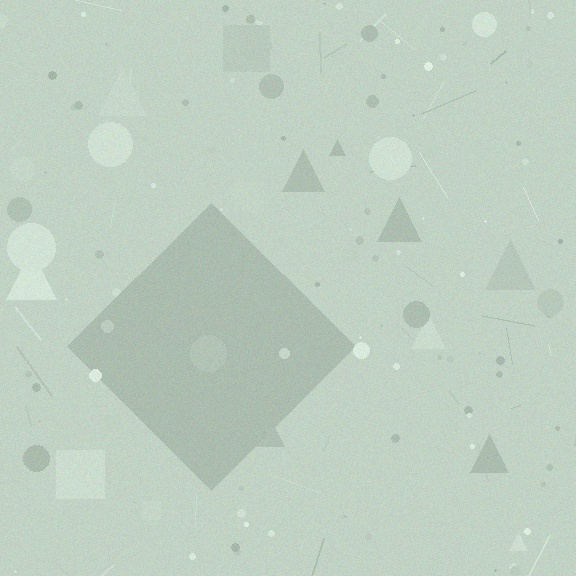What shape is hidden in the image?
A diamond is hidden in the image.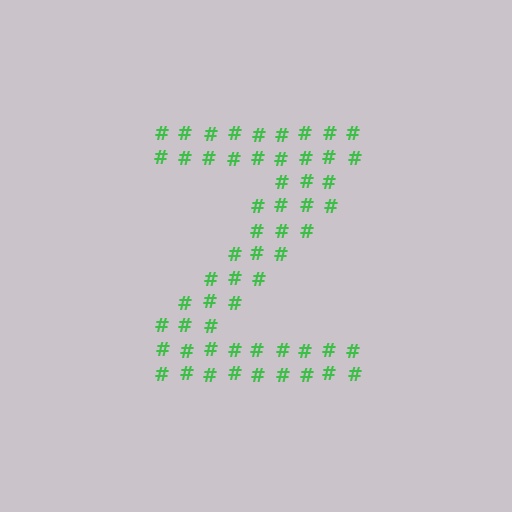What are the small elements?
The small elements are hash symbols.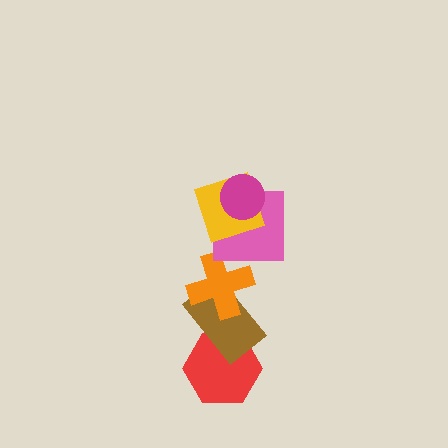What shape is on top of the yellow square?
The magenta circle is on top of the yellow square.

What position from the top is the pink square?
The pink square is 3rd from the top.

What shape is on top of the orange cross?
The pink square is on top of the orange cross.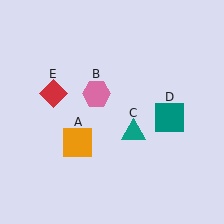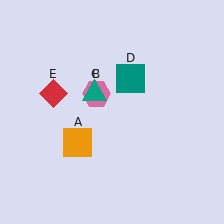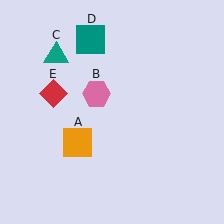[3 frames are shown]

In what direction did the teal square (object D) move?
The teal square (object D) moved up and to the left.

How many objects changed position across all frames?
2 objects changed position: teal triangle (object C), teal square (object D).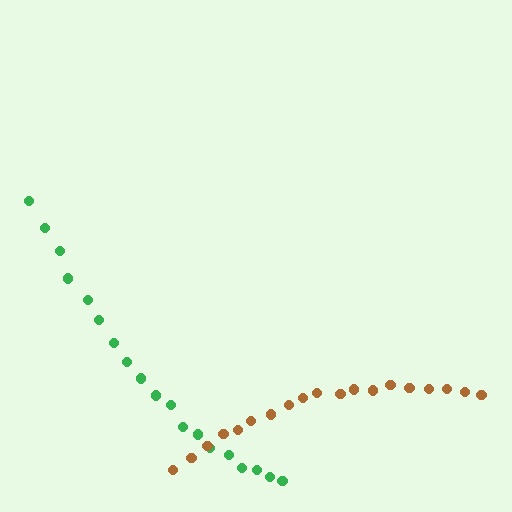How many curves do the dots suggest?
There are 2 distinct paths.